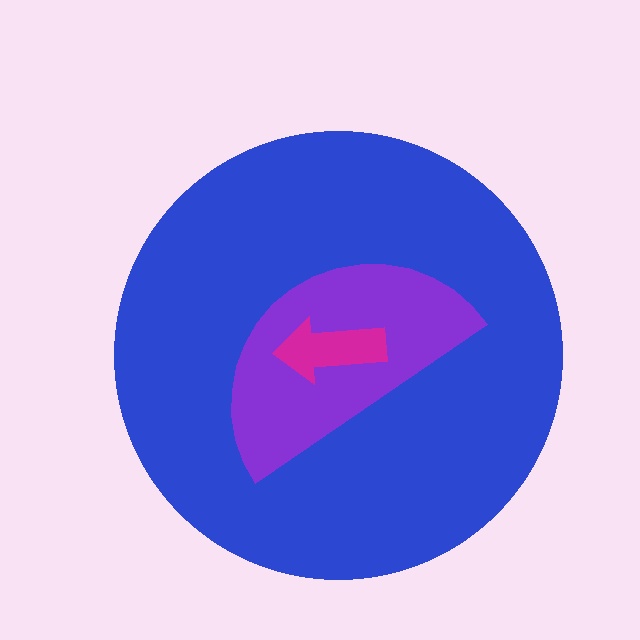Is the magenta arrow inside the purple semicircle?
Yes.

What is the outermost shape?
The blue circle.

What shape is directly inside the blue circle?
The purple semicircle.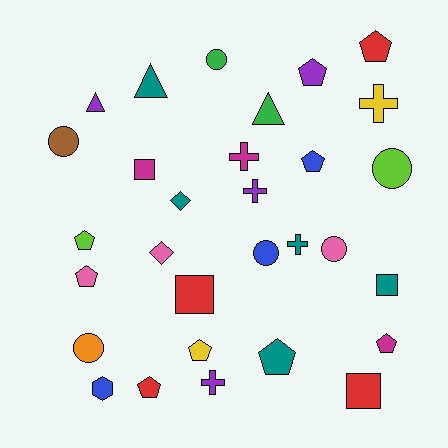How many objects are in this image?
There are 30 objects.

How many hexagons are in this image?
There is 1 hexagon.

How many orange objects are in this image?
There is 1 orange object.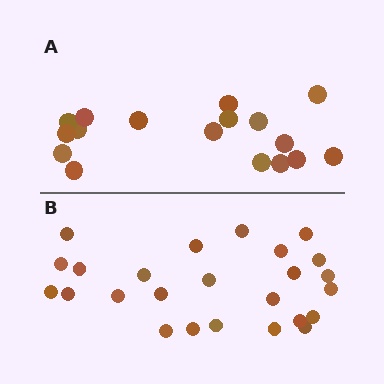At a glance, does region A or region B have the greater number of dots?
Region B (the bottom region) has more dots.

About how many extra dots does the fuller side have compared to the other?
Region B has roughly 8 or so more dots than region A.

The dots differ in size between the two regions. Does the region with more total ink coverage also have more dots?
No. Region A has more total ink coverage because its dots are larger, but region B actually contains more individual dots. Total area can be misleading — the number of items is what matters here.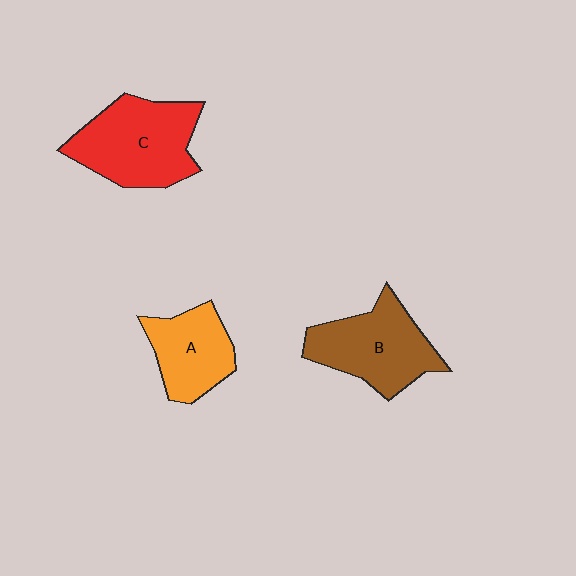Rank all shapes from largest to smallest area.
From largest to smallest: C (red), B (brown), A (orange).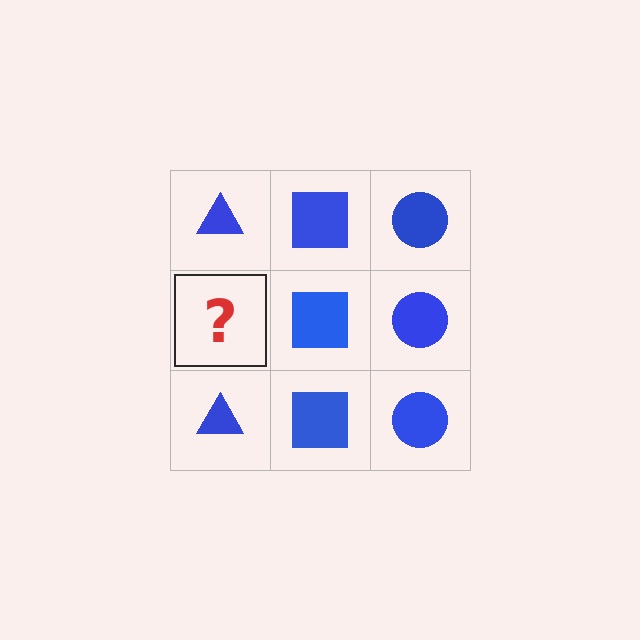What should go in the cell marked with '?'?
The missing cell should contain a blue triangle.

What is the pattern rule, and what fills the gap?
The rule is that each column has a consistent shape. The gap should be filled with a blue triangle.